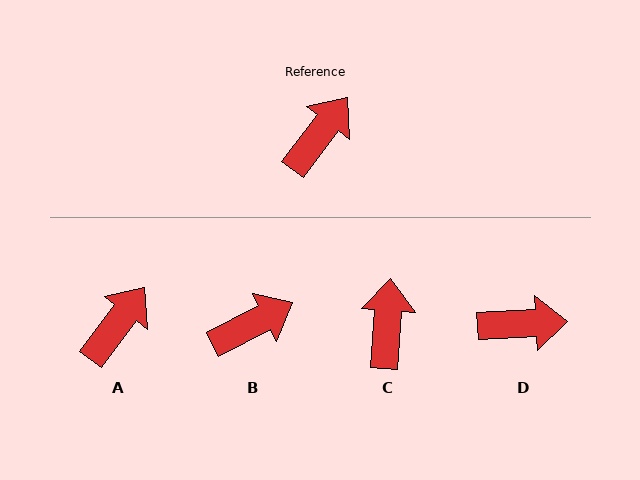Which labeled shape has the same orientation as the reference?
A.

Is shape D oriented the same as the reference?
No, it is off by about 50 degrees.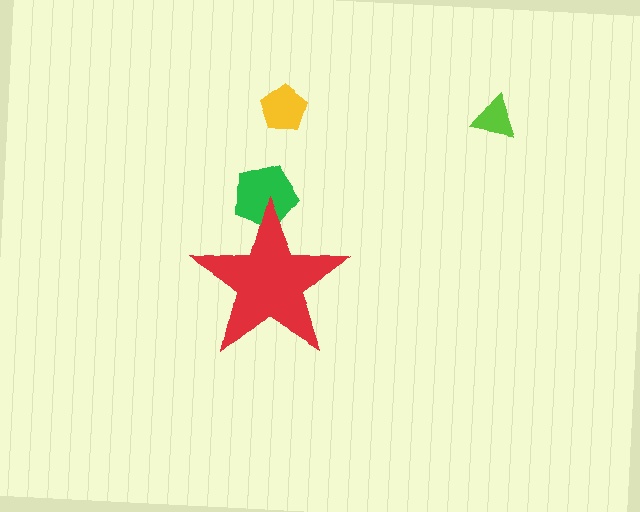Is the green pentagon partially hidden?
Yes, the green pentagon is partially hidden behind the red star.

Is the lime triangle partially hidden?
No, the lime triangle is fully visible.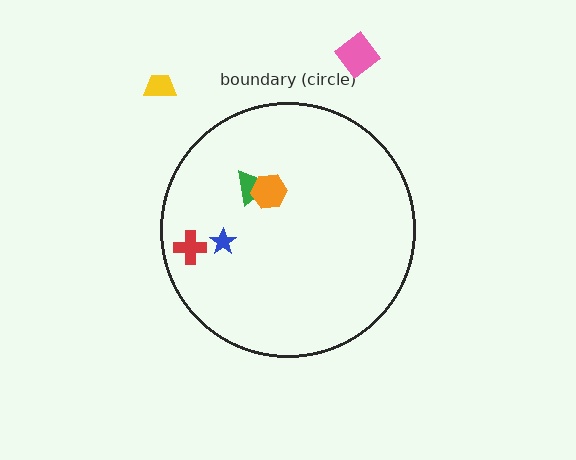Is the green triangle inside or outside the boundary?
Inside.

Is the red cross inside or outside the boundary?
Inside.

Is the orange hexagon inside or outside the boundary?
Inside.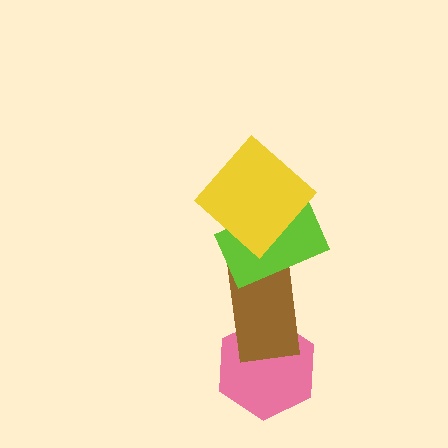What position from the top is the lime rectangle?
The lime rectangle is 2nd from the top.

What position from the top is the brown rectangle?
The brown rectangle is 3rd from the top.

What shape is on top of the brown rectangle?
The lime rectangle is on top of the brown rectangle.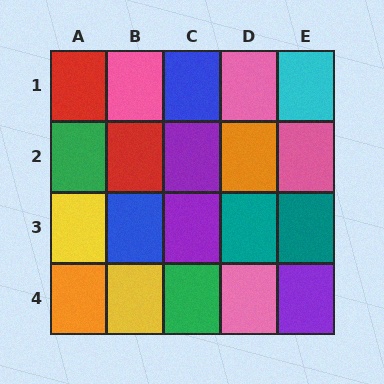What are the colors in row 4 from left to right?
Orange, yellow, green, pink, purple.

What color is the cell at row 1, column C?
Blue.